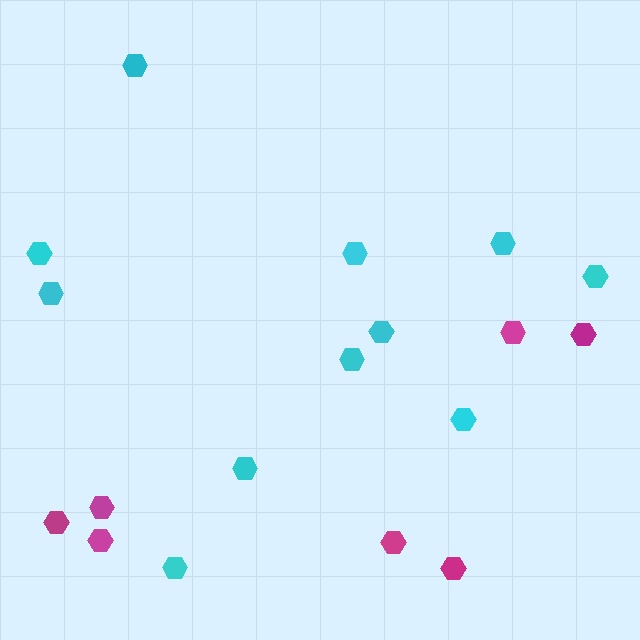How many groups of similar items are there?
There are 2 groups: one group of magenta hexagons (7) and one group of cyan hexagons (11).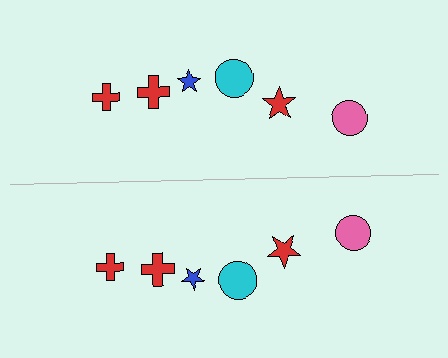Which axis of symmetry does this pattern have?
The pattern has a horizontal axis of symmetry running through the center of the image.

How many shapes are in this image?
There are 12 shapes in this image.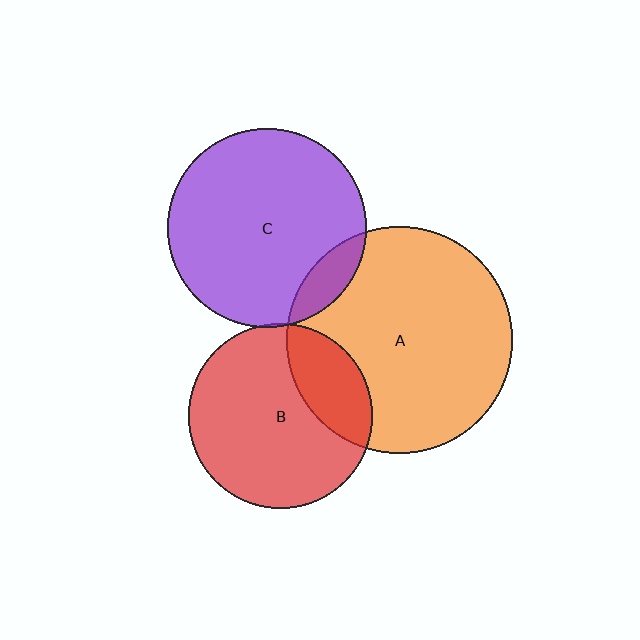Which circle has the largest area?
Circle A (orange).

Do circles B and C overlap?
Yes.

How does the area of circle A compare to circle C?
Approximately 1.3 times.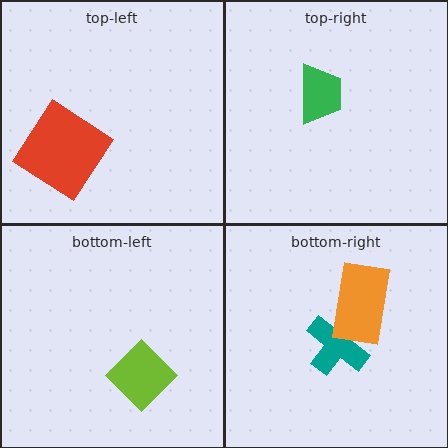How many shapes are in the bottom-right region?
2.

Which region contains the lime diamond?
The bottom-left region.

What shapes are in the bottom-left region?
The lime diamond.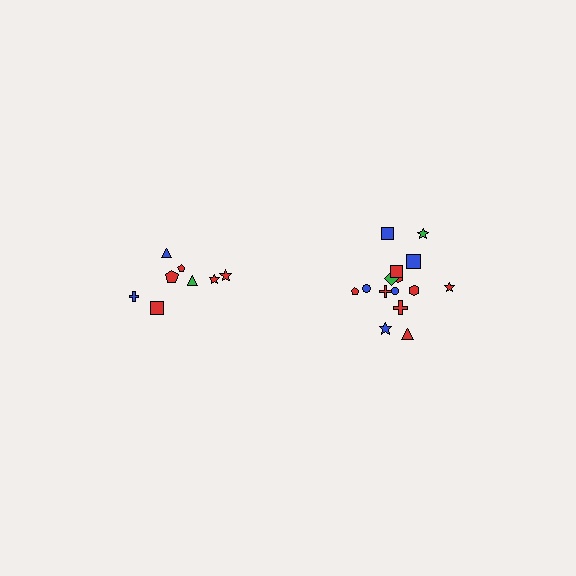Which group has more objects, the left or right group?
The right group.